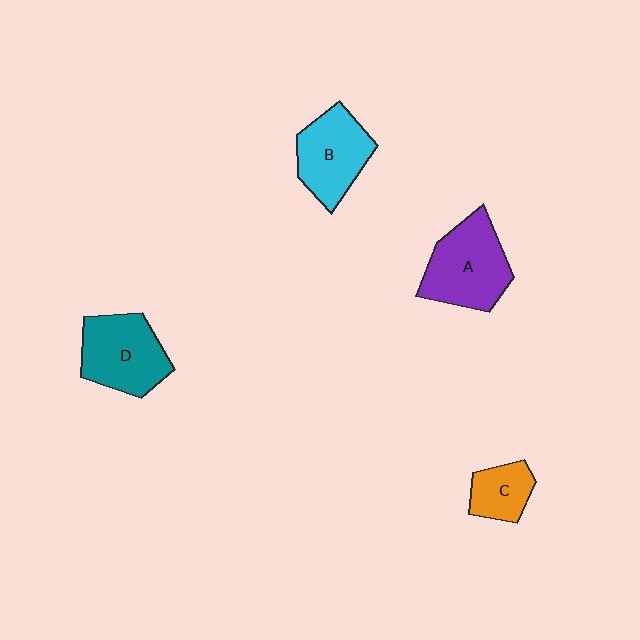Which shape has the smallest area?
Shape C (orange).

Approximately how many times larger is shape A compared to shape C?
Approximately 2.0 times.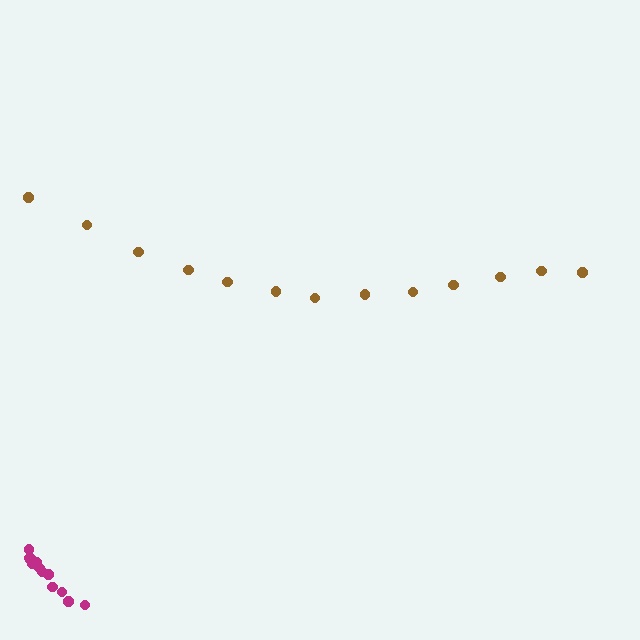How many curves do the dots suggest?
There are 2 distinct paths.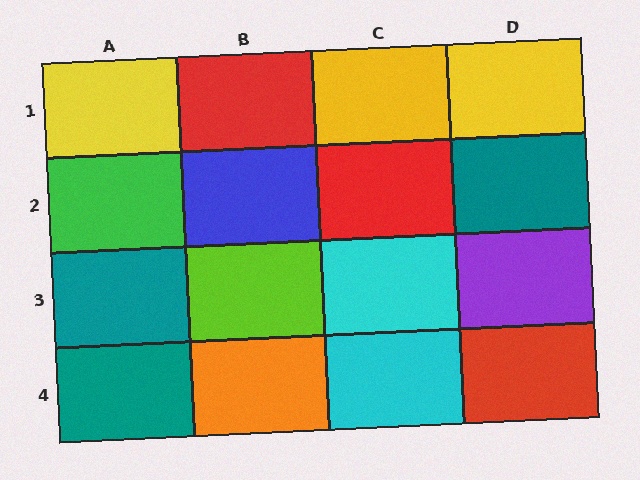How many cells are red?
3 cells are red.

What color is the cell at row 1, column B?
Red.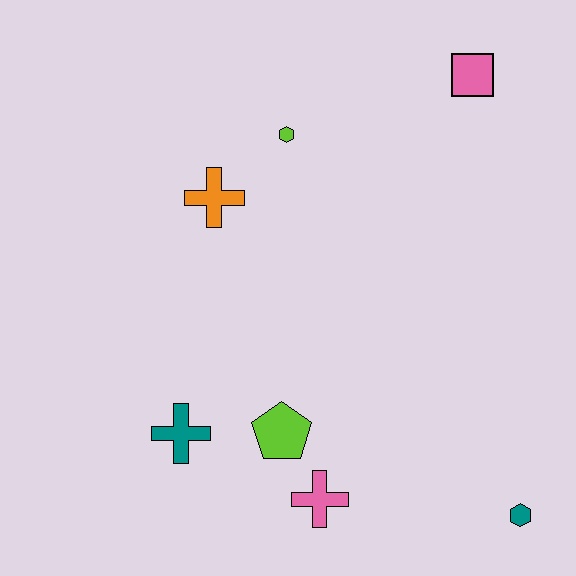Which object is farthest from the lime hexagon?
The teal hexagon is farthest from the lime hexagon.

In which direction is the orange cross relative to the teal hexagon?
The orange cross is above the teal hexagon.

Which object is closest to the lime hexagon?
The orange cross is closest to the lime hexagon.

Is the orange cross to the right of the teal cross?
Yes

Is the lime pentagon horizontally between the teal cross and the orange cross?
No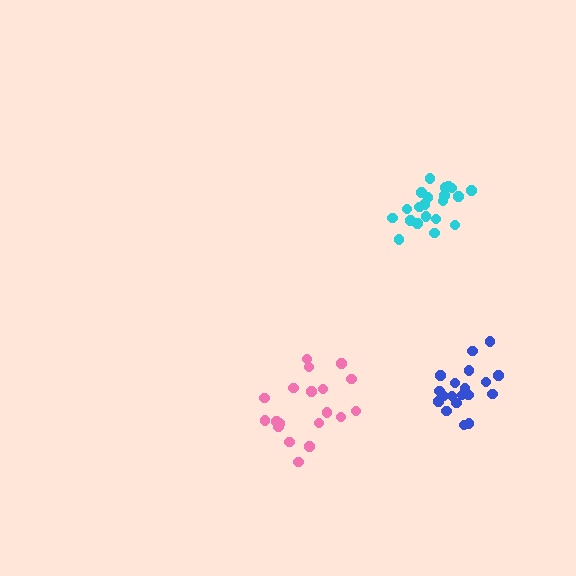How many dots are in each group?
Group 1: 21 dots, Group 2: 19 dots, Group 3: 19 dots (59 total).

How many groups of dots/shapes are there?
There are 3 groups.